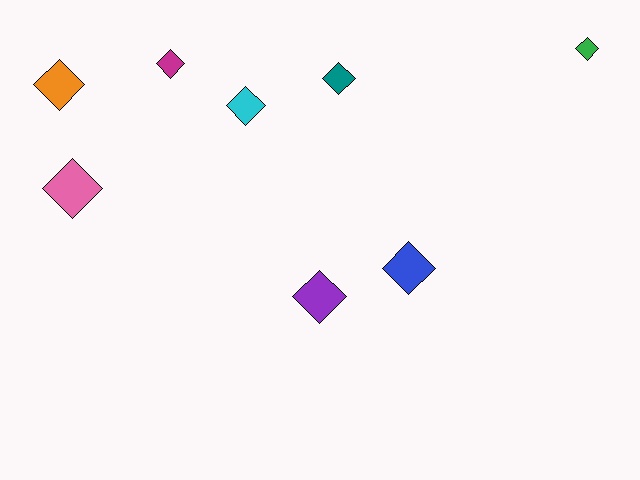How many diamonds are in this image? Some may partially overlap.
There are 8 diamonds.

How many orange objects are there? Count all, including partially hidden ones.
There is 1 orange object.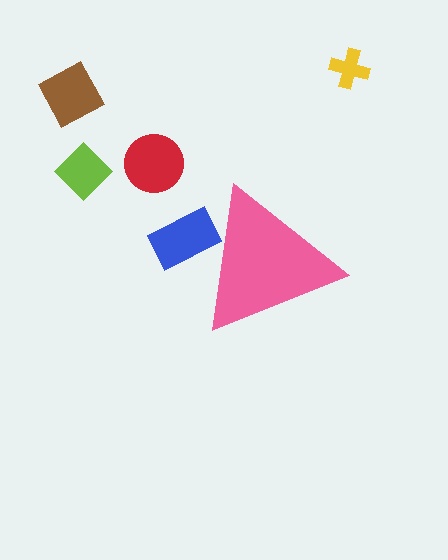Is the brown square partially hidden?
No, the brown square is fully visible.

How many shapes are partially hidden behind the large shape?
1 shape is partially hidden.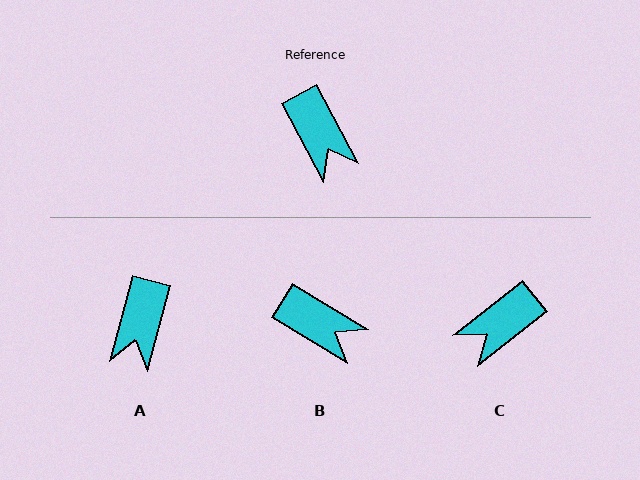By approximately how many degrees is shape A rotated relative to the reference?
Approximately 43 degrees clockwise.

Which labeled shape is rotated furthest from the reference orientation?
C, about 80 degrees away.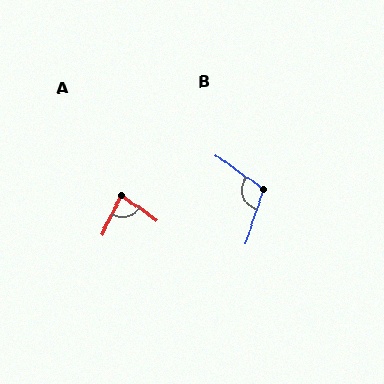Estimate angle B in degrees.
Approximately 107 degrees.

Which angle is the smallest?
A, at approximately 81 degrees.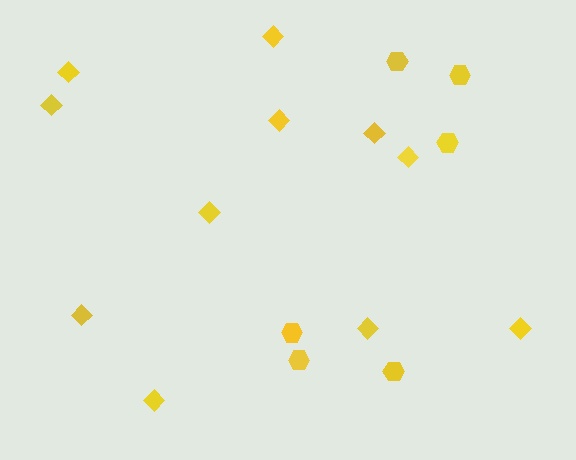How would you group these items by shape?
There are 2 groups: one group of diamonds (11) and one group of hexagons (6).